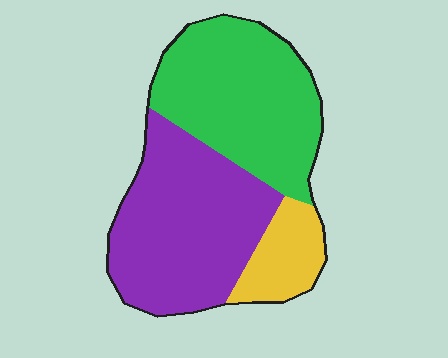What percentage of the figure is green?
Green takes up between a third and a half of the figure.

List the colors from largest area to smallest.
From largest to smallest: purple, green, yellow.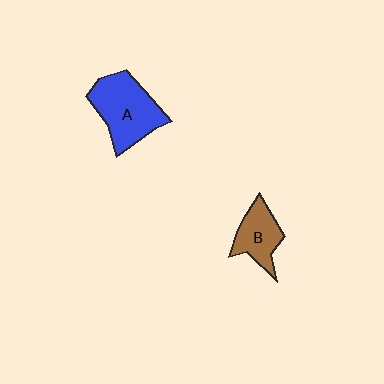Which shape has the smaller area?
Shape B (brown).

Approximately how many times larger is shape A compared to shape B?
Approximately 1.7 times.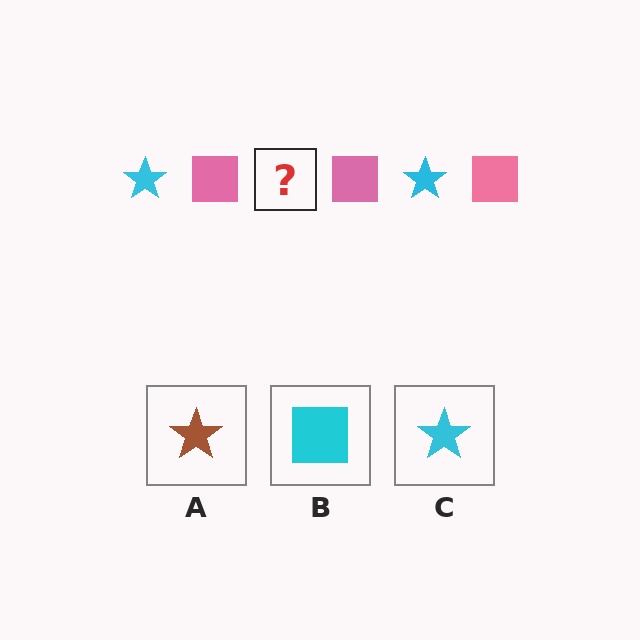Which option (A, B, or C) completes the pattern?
C.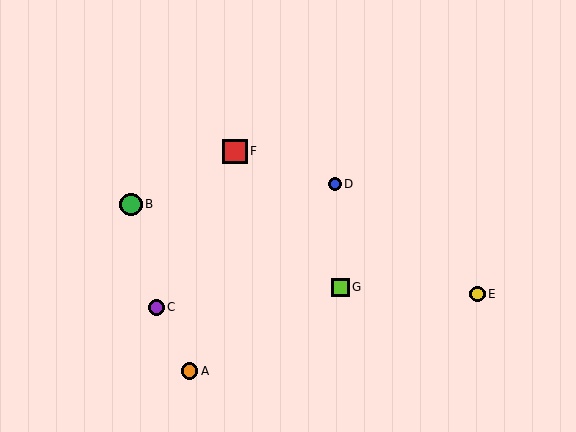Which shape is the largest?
The red square (labeled F) is the largest.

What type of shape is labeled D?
Shape D is a blue circle.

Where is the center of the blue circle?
The center of the blue circle is at (335, 184).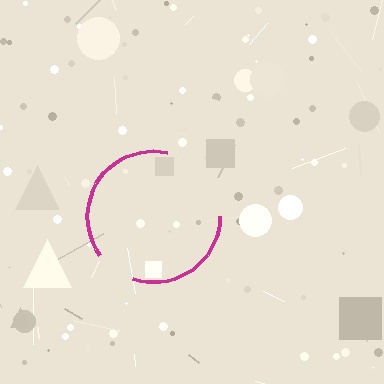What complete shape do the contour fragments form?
The contour fragments form a circle.